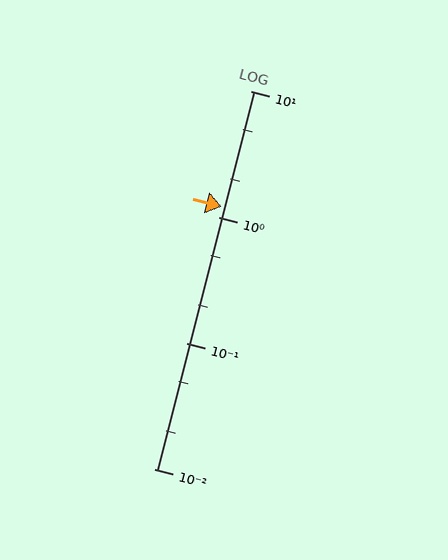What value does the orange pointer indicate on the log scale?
The pointer indicates approximately 1.2.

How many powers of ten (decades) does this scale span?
The scale spans 3 decades, from 0.01 to 10.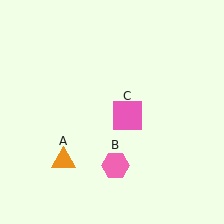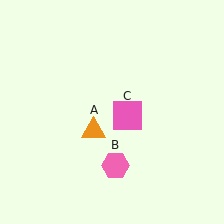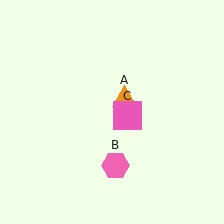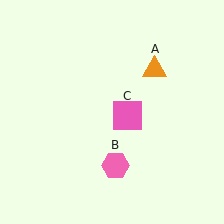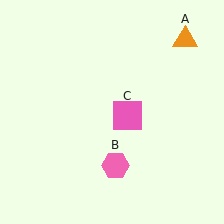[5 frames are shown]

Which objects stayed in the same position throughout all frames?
Pink hexagon (object B) and pink square (object C) remained stationary.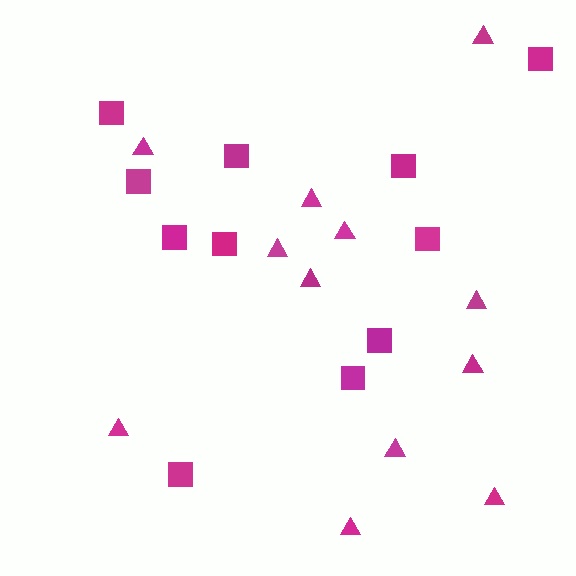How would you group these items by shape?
There are 2 groups: one group of squares (11) and one group of triangles (12).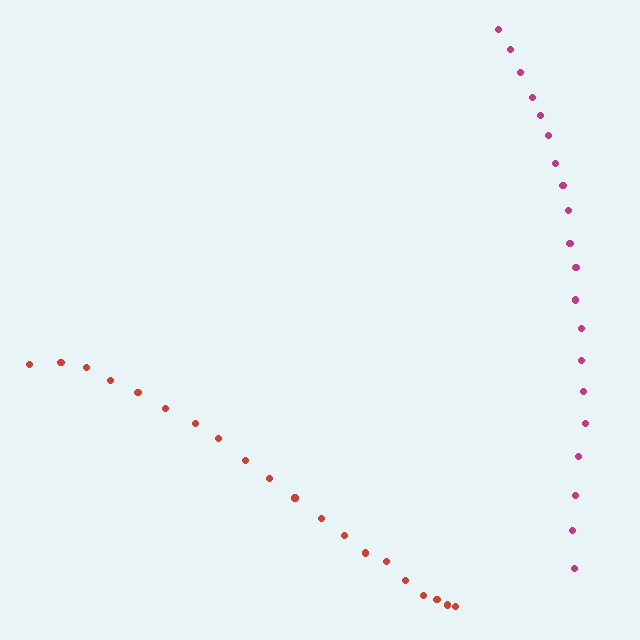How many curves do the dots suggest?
There are 2 distinct paths.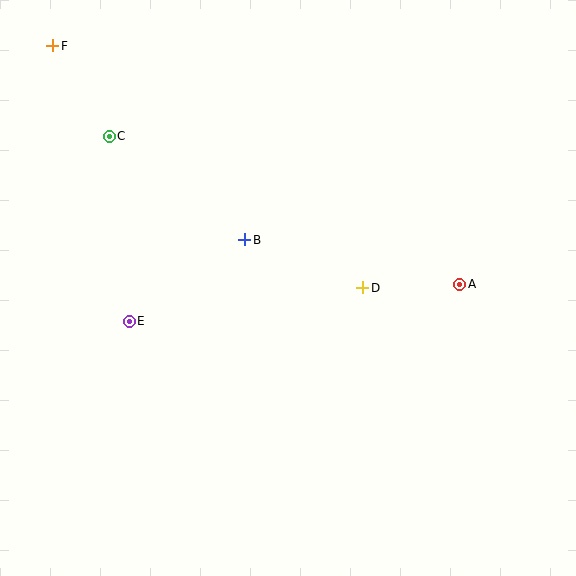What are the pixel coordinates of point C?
Point C is at (109, 136).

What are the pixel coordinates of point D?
Point D is at (363, 288).